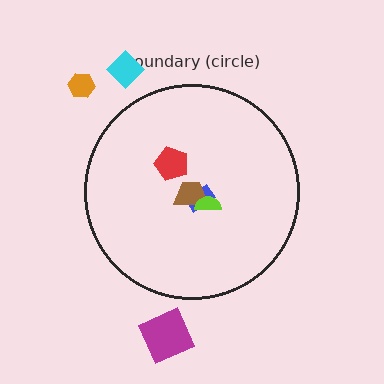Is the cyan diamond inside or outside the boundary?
Outside.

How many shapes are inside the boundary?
4 inside, 3 outside.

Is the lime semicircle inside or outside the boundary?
Inside.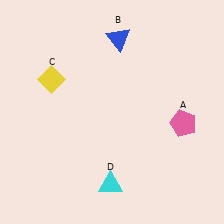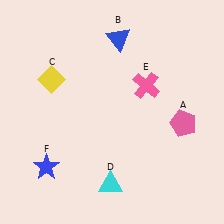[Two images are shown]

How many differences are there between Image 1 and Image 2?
There are 2 differences between the two images.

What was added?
A pink cross (E), a blue star (F) were added in Image 2.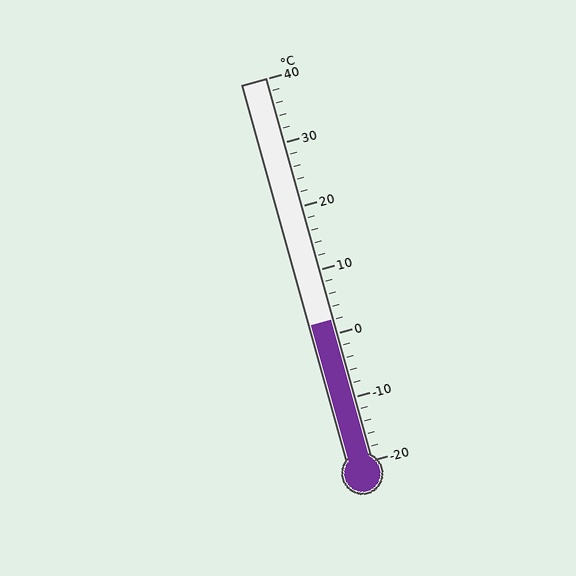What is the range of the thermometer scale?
The thermometer scale ranges from -20°C to 40°C.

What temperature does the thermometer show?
The thermometer shows approximately 2°C.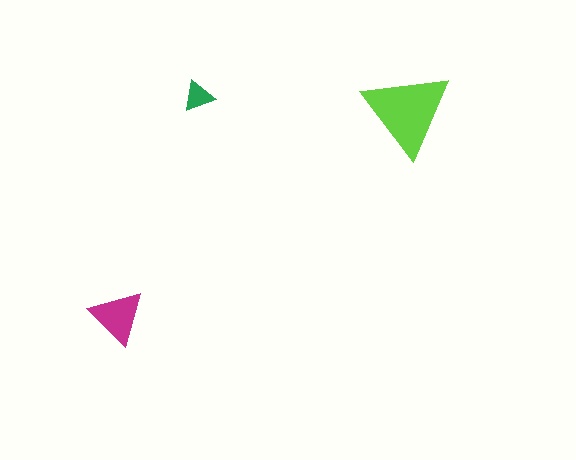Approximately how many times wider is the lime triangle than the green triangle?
About 3 times wider.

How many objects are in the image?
There are 3 objects in the image.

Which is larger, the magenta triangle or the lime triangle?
The lime one.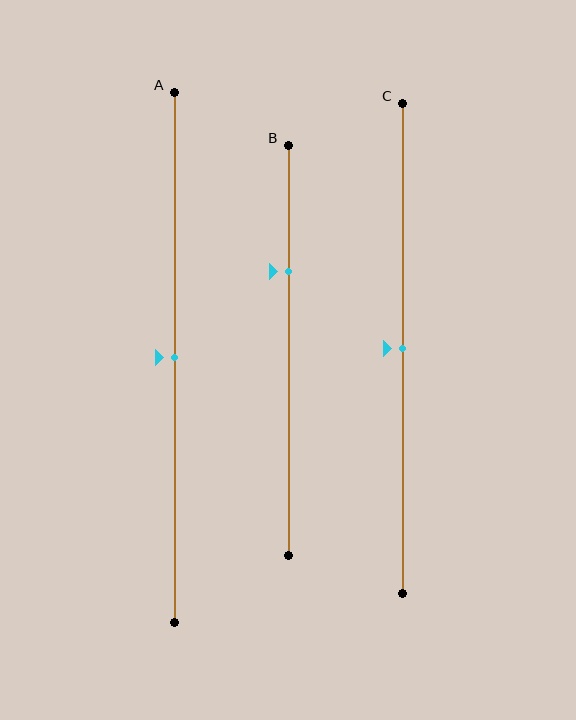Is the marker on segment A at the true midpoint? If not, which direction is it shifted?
Yes, the marker on segment A is at the true midpoint.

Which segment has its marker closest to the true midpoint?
Segment A has its marker closest to the true midpoint.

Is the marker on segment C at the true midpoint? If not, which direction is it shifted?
Yes, the marker on segment C is at the true midpoint.